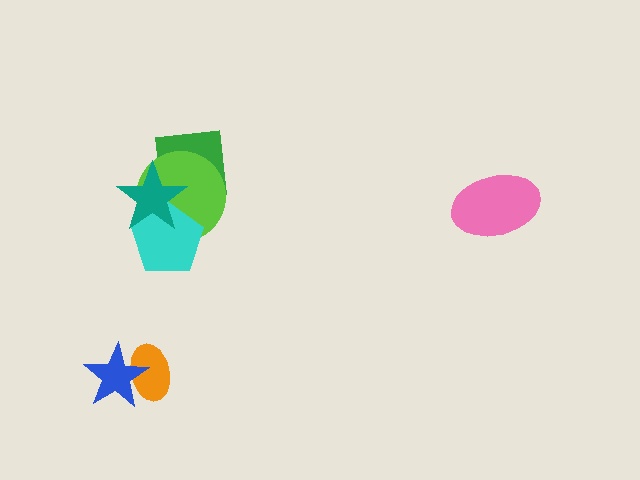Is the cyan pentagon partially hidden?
Yes, it is partially covered by another shape.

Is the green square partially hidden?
Yes, it is partially covered by another shape.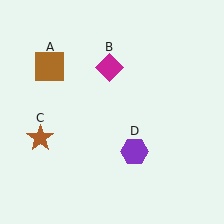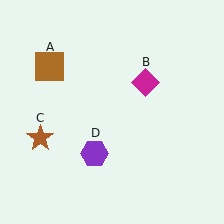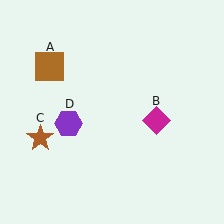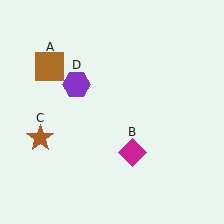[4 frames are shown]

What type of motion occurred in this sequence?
The magenta diamond (object B), purple hexagon (object D) rotated clockwise around the center of the scene.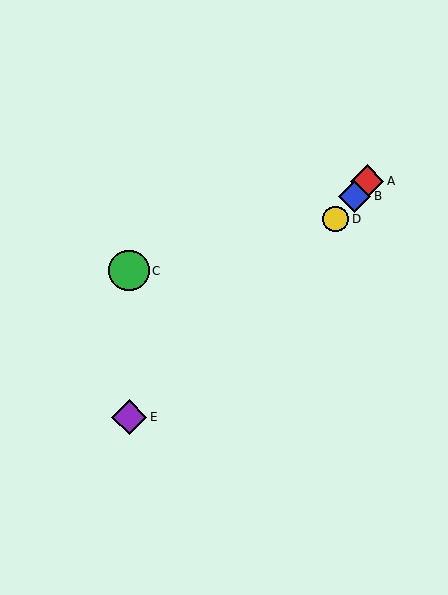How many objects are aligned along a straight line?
3 objects (A, B, D) are aligned along a straight line.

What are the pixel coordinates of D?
Object D is at (336, 219).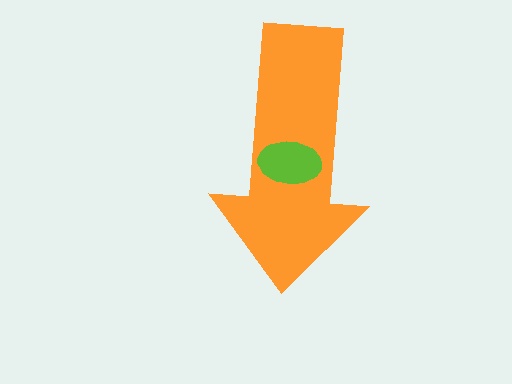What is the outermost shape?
The orange arrow.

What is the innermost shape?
The lime ellipse.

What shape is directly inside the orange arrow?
The lime ellipse.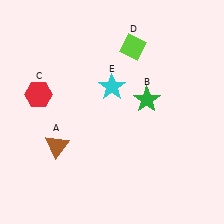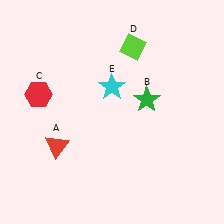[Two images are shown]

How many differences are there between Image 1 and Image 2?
There is 1 difference between the two images.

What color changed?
The triangle (A) changed from brown in Image 1 to red in Image 2.